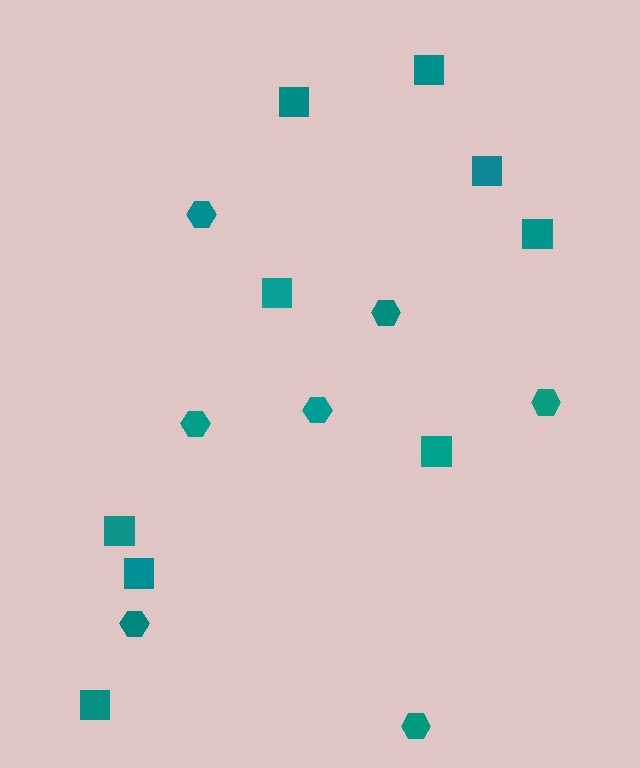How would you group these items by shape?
There are 2 groups: one group of hexagons (7) and one group of squares (9).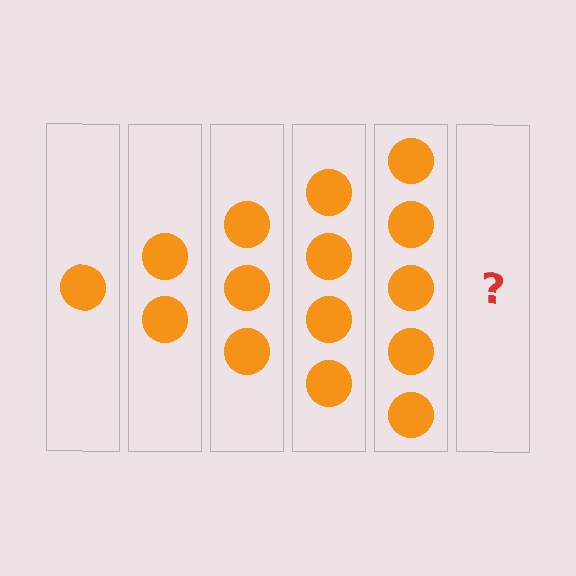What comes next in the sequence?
The next element should be 6 circles.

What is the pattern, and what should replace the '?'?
The pattern is that each step adds one more circle. The '?' should be 6 circles.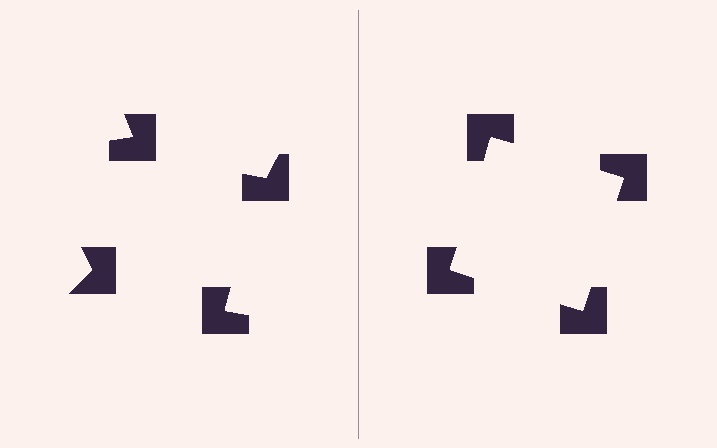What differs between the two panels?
The notched squares are positioned identically on both sides; only the wedge orientations differ. On the right they align to a square; on the left they are misaligned.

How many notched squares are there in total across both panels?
8 — 4 on each side.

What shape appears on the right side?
An illusory square.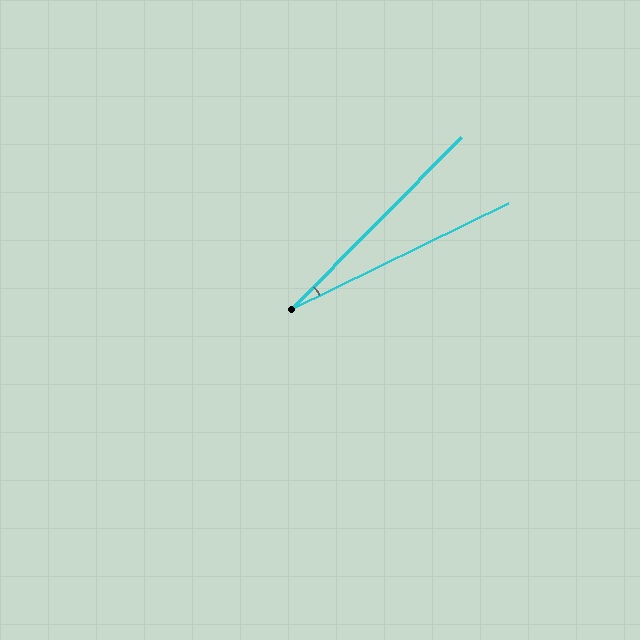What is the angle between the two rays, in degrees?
Approximately 19 degrees.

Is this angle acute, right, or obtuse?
It is acute.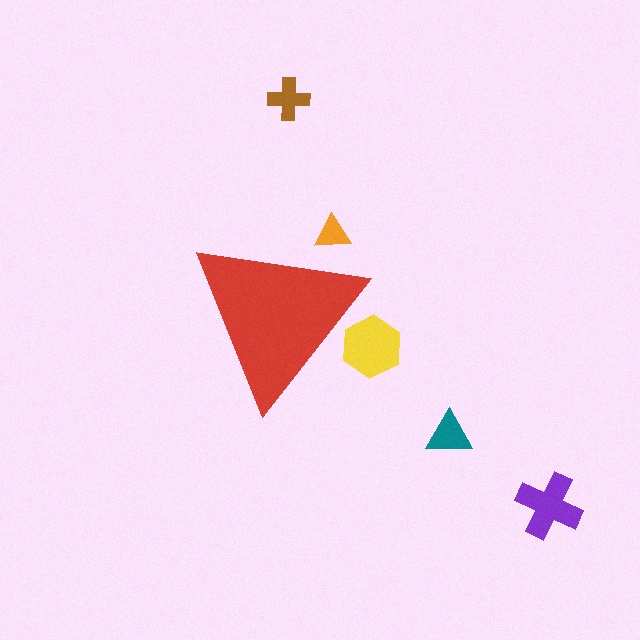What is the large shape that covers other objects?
A red triangle.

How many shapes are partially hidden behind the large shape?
2 shapes are partially hidden.